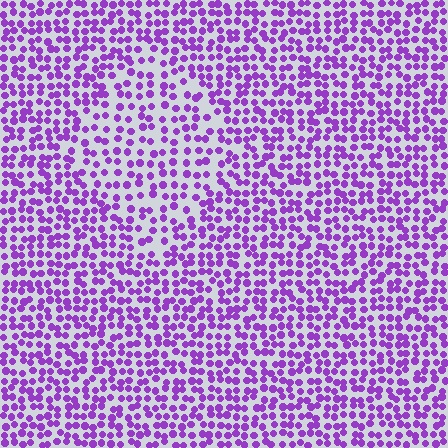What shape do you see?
I see a diamond.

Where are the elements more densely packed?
The elements are more densely packed outside the diamond boundary.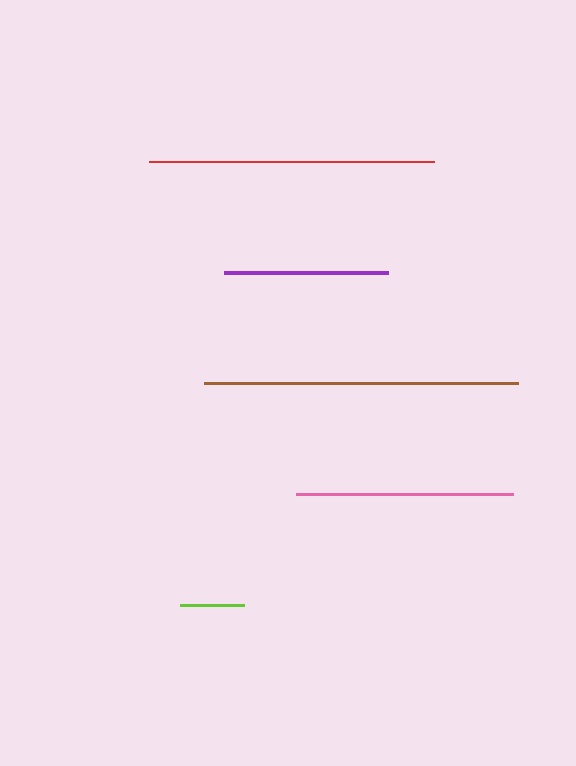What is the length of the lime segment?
The lime segment is approximately 64 pixels long.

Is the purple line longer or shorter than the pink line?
The pink line is longer than the purple line.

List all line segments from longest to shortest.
From longest to shortest: brown, red, pink, purple, lime.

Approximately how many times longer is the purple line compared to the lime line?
The purple line is approximately 2.5 times the length of the lime line.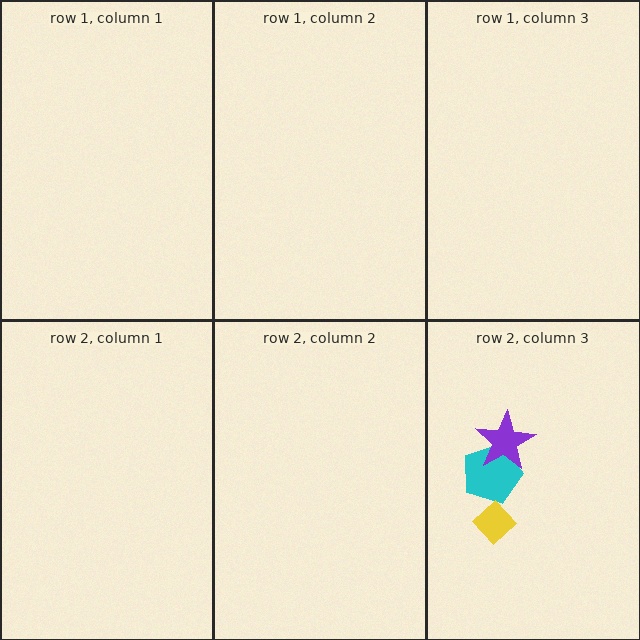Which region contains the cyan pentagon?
The row 2, column 3 region.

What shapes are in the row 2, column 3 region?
The cyan pentagon, the yellow diamond, the purple star.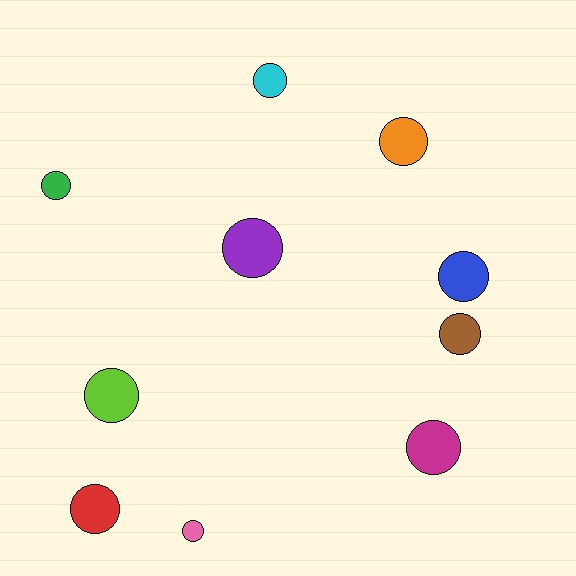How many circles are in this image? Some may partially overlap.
There are 10 circles.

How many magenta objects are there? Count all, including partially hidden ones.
There is 1 magenta object.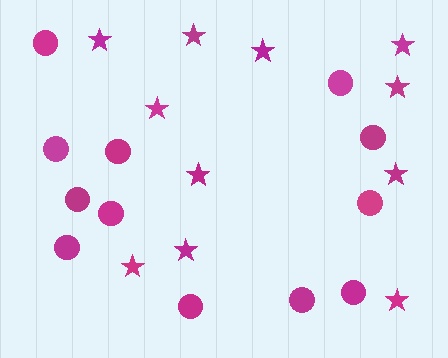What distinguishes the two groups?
There are 2 groups: one group of stars (11) and one group of circles (12).